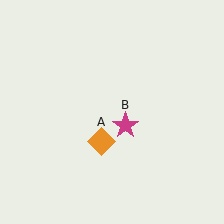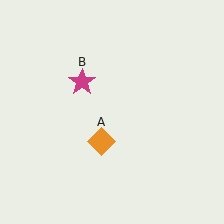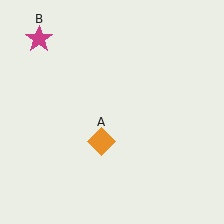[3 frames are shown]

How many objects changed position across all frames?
1 object changed position: magenta star (object B).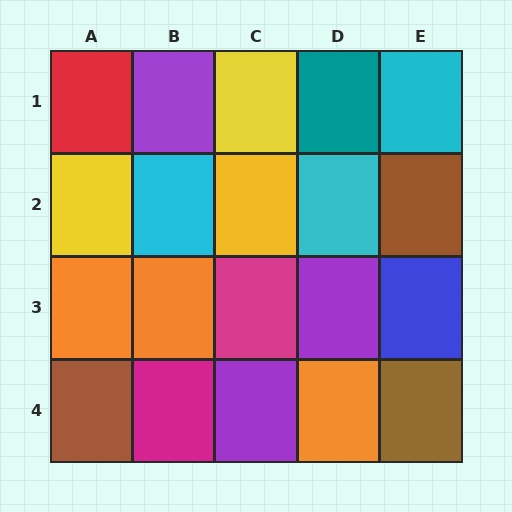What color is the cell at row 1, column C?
Yellow.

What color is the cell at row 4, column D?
Orange.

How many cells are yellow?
3 cells are yellow.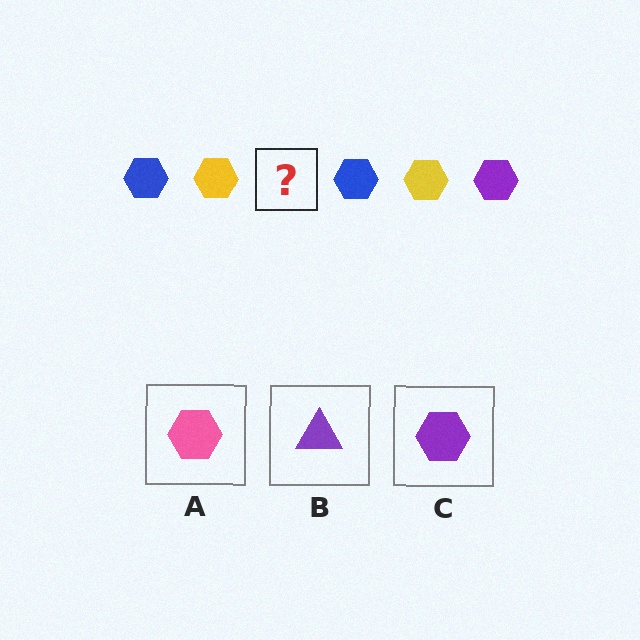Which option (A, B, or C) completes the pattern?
C.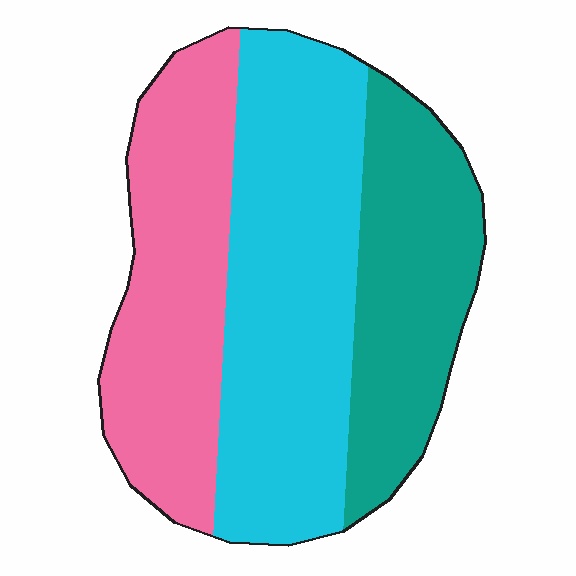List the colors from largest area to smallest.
From largest to smallest: cyan, pink, teal.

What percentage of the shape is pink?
Pink takes up about one third (1/3) of the shape.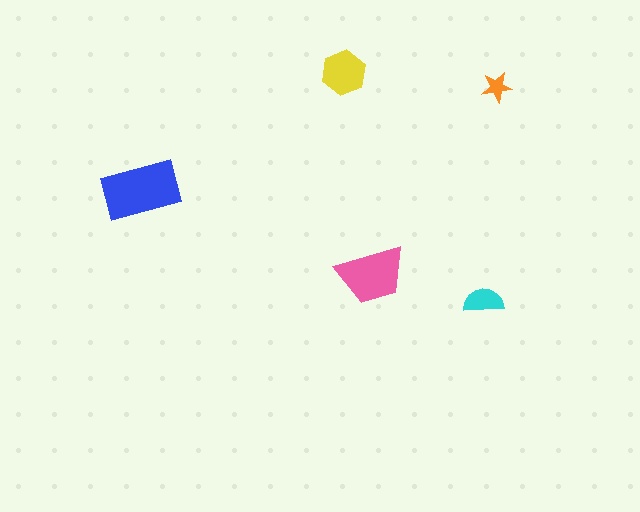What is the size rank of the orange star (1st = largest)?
5th.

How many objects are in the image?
There are 5 objects in the image.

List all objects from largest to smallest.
The blue rectangle, the pink trapezoid, the yellow hexagon, the cyan semicircle, the orange star.